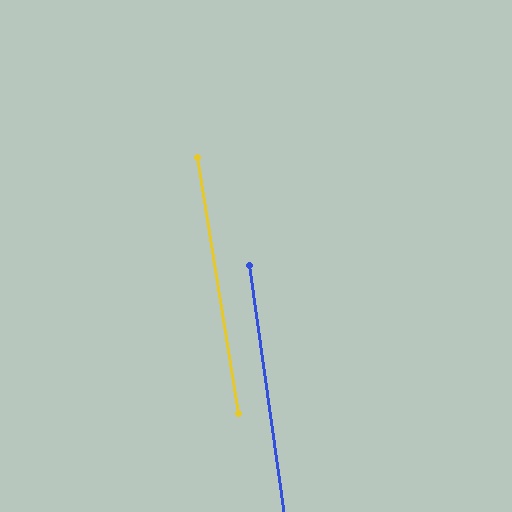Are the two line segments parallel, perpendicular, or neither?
Parallel — their directions differ by only 1.3°.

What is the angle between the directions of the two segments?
Approximately 1 degree.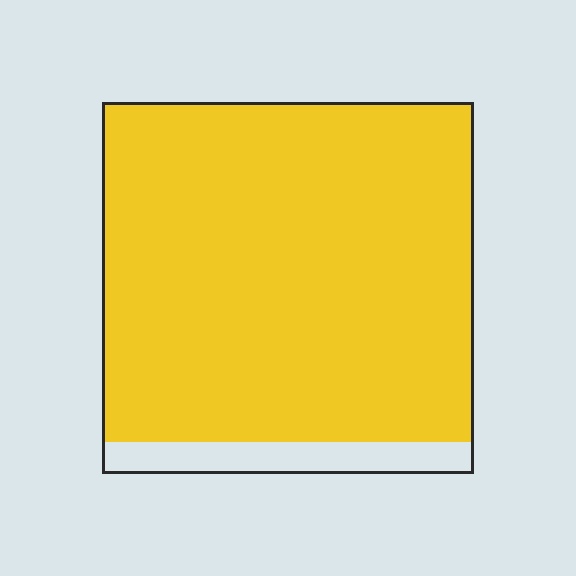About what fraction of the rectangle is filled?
About nine tenths (9/10).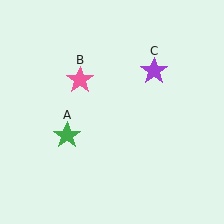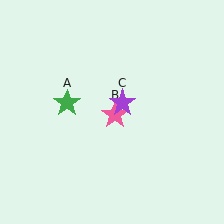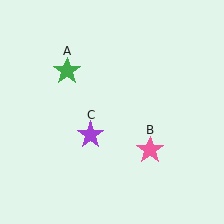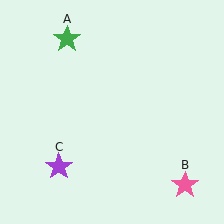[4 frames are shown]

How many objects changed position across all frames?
3 objects changed position: green star (object A), pink star (object B), purple star (object C).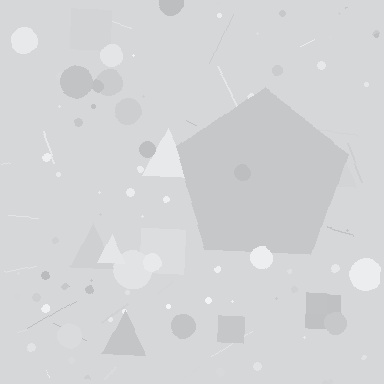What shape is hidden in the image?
A pentagon is hidden in the image.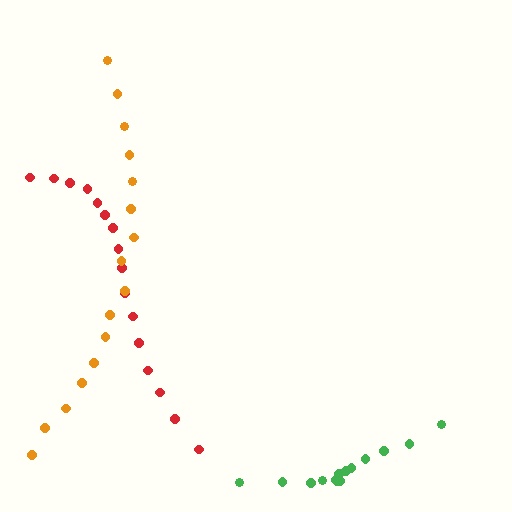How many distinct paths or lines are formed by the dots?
There are 3 distinct paths.